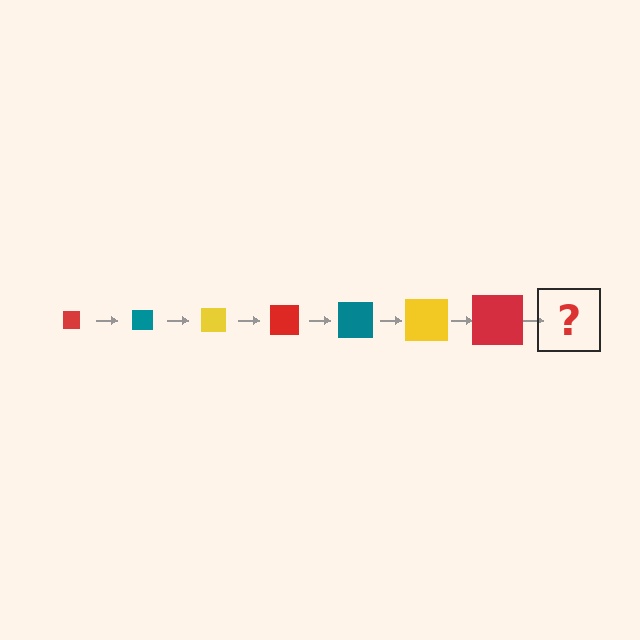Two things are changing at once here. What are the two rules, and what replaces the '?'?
The two rules are that the square grows larger each step and the color cycles through red, teal, and yellow. The '?' should be a teal square, larger than the previous one.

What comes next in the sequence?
The next element should be a teal square, larger than the previous one.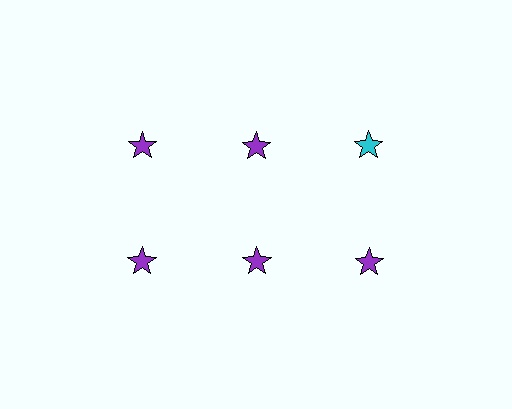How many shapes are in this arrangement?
There are 6 shapes arranged in a grid pattern.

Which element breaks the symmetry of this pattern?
The cyan star in the top row, center column breaks the symmetry. All other shapes are purple stars.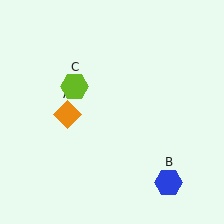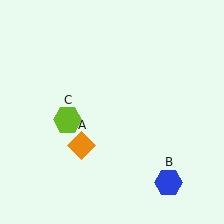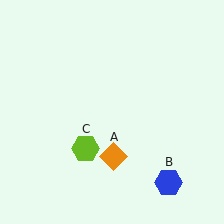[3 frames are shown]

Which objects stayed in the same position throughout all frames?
Blue hexagon (object B) remained stationary.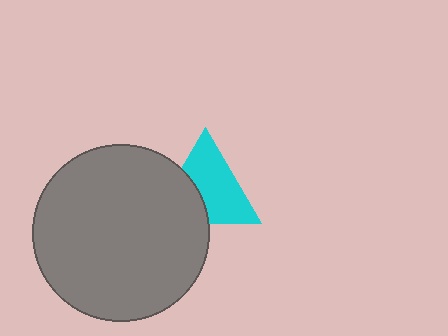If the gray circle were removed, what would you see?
You would see the complete cyan triangle.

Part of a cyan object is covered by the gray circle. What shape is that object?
It is a triangle.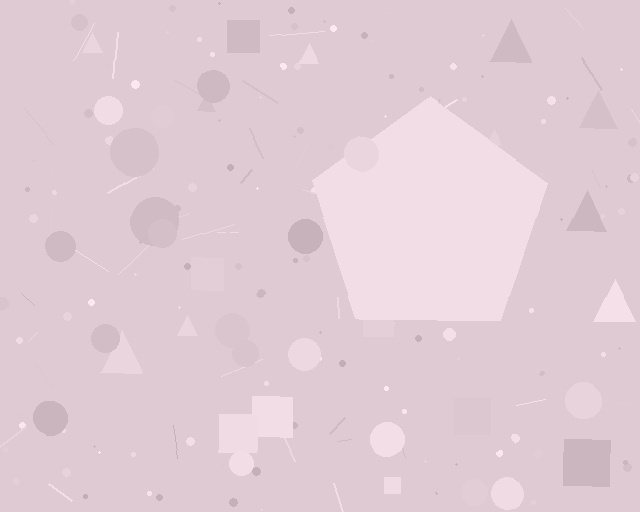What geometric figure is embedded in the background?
A pentagon is embedded in the background.